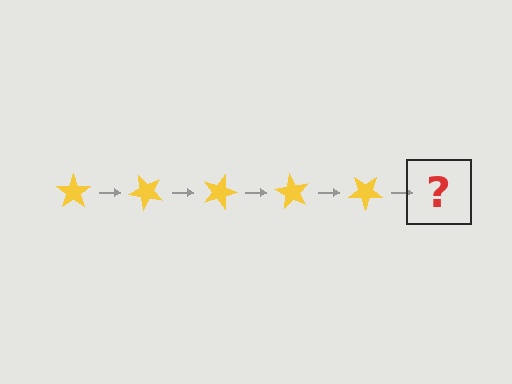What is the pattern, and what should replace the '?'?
The pattern is that the star rotates 45 degrees each step. The '?' should be a yellow star rotated 225 degrees.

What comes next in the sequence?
The next element should be a yellow star rotated 225 degrees.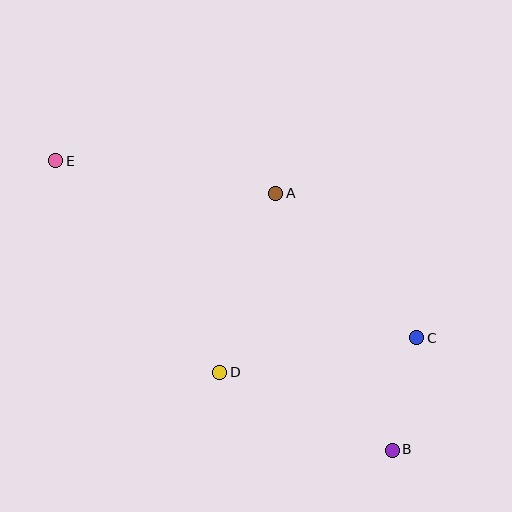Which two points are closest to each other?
Points B and C are closest to each other.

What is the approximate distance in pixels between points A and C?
The distance between A and C is approximately 202 pixels.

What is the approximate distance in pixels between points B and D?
The distance between B and D is approximately 189 pixels.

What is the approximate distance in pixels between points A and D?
The distance between A and D is approximately 188 pixels.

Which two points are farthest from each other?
Points B and E are farthest from each other.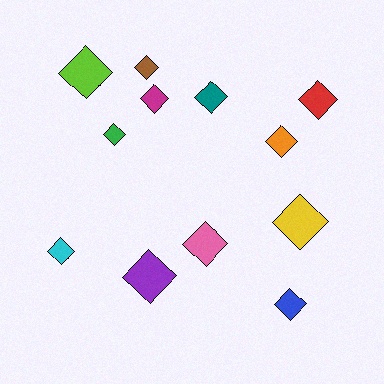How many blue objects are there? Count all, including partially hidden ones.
There is 1 blue object.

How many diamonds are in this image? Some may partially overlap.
There are 12 diamonds.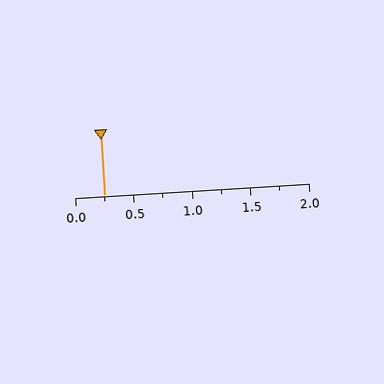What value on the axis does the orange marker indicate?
The marker indicates approximately 0.25.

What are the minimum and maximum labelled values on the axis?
The axis runs from 0.0 to 2.0.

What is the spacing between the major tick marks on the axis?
The major ticks are spaced 0.5 apart.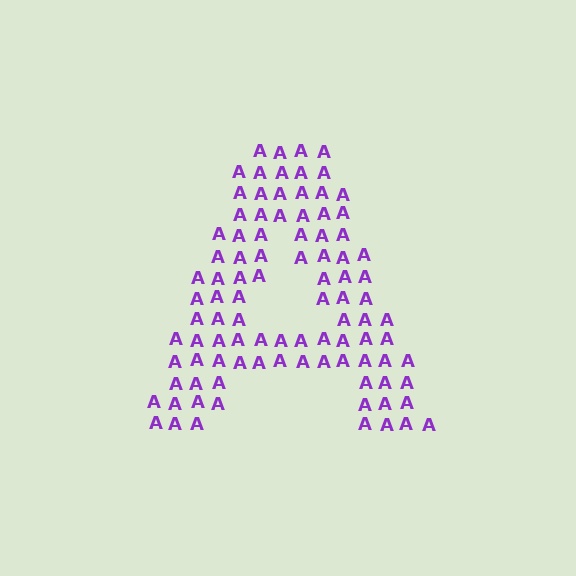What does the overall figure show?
The overall figure shows the letter A.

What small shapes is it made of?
It is made of small letter A's.